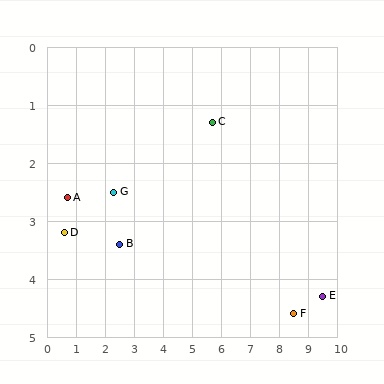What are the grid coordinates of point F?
Point F is at approximately (8.5, 4.6).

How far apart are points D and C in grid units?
Points D and C are about 5.4 grid units apart.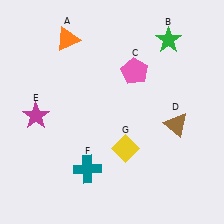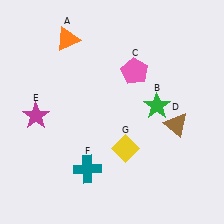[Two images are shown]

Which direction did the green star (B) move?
The green star (B) moved down.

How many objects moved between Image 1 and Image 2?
1 object moved between the two images.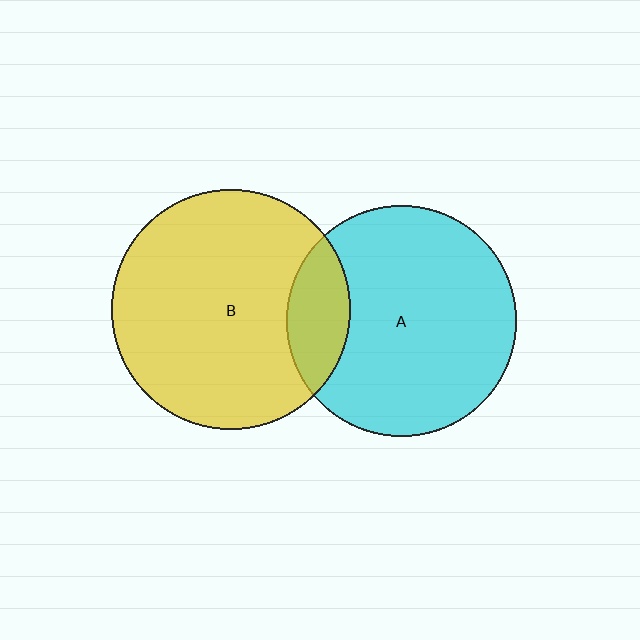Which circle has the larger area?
Circle B (yellow).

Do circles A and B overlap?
Yes.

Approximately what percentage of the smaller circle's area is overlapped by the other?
Approximately 15%.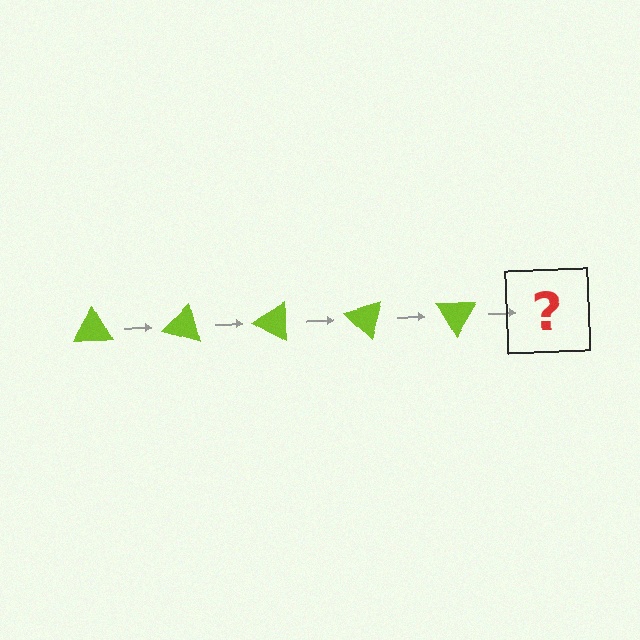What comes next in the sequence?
The next element should be a lime triangle rotated 75 degrees.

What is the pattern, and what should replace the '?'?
The pattern is that the triangle rotates 15 degrees each step. The '?' should be a lime triangle rotated 75 degrees.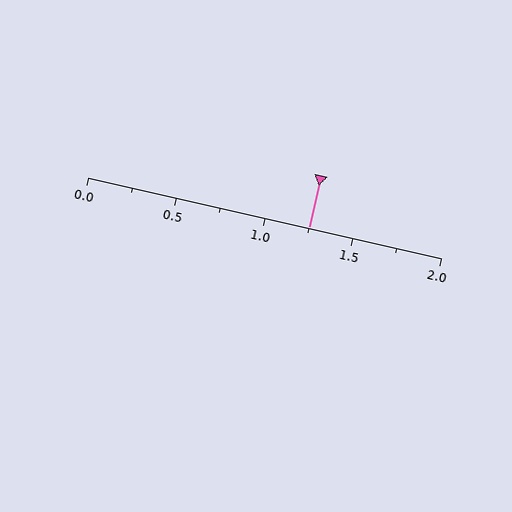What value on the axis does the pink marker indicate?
The marker indicates approximately 1.25.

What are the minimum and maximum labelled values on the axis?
The axis runs from 0.0 to 2.0.